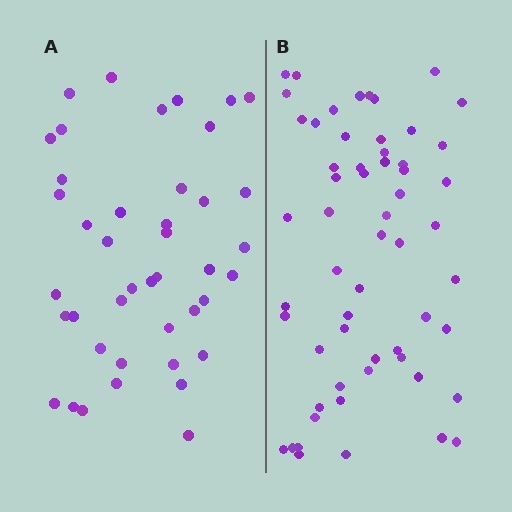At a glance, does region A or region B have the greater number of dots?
Region B (the right region) has more dots.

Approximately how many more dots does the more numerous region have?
Region B has approximately 15 more dots than region A.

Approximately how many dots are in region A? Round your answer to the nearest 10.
About 40 dots. (The exact count is 42, which rounds to 40.)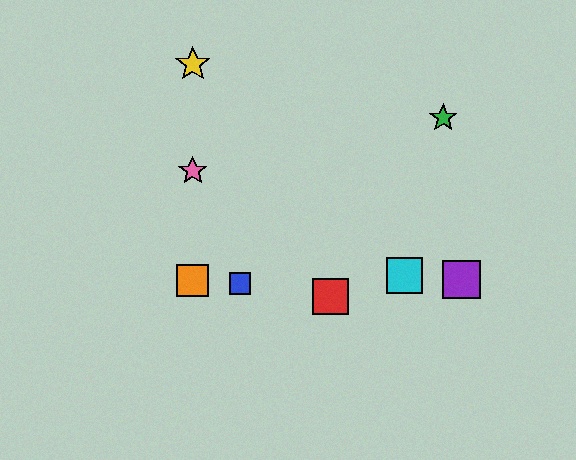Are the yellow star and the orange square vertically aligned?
Yes, both are at x≈193.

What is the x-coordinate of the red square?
The red square is at x≈331.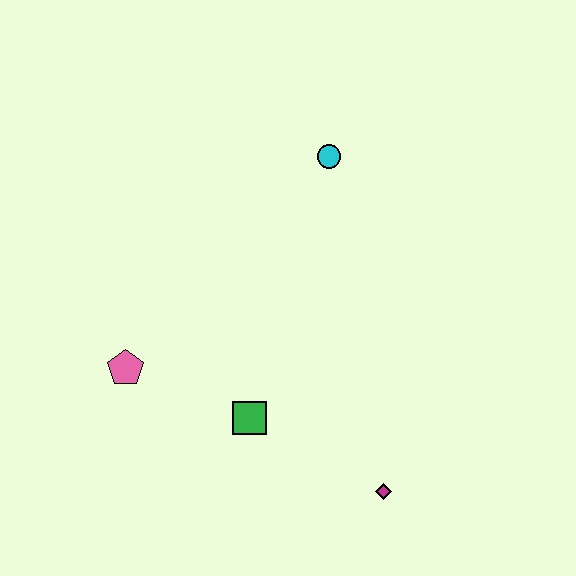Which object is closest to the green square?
The pink pentagon is closest to the green square.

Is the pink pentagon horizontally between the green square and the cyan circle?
No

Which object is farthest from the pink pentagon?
The cyan circle is farthest from the pink pentagon.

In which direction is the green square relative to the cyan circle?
The green square is below the cyan circle.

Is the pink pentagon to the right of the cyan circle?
No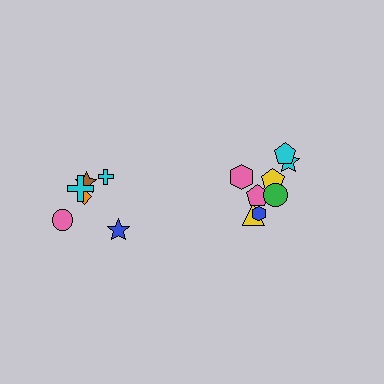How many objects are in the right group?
There are 8 objects.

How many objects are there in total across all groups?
There are 14 objects.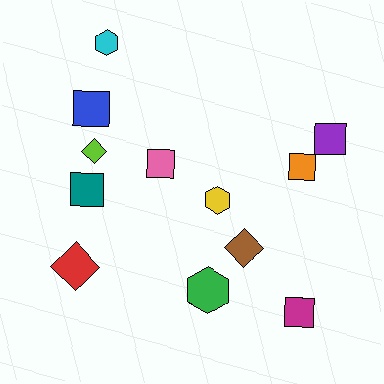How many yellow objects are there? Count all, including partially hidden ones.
There is 1 yellow object.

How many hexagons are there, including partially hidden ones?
There are 3 hexagons.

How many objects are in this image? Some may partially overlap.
There are 12 objects.